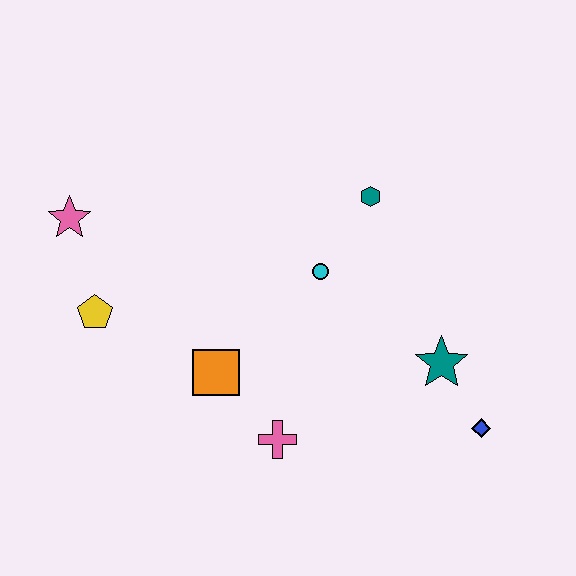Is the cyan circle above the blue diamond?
Yes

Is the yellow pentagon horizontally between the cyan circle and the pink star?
Yes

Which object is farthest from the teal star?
The pink star is farthest from the teal star.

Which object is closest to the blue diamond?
The teal star is closest to the blue diamond.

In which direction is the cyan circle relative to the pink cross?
The cyan circle is above the pink cross.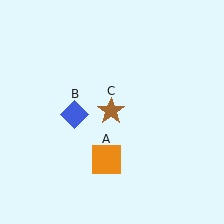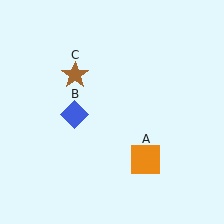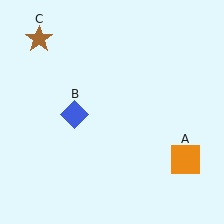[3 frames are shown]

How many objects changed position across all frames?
2 objects changed position: orange square (object A), brown star (object C).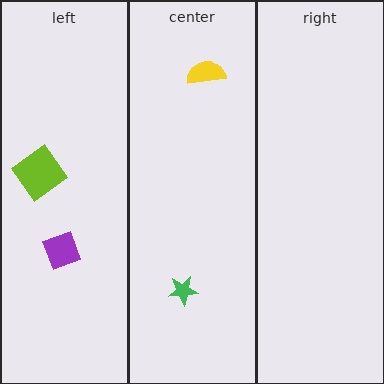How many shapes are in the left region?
2.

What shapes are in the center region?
The yellow semicircle, the green star.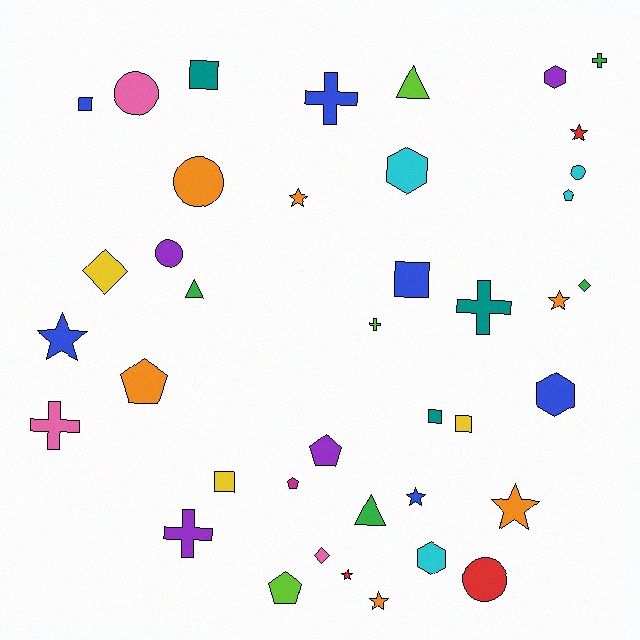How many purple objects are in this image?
There are 4 purple objects.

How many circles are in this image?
There are 5 circles.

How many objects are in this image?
There are 40 objects.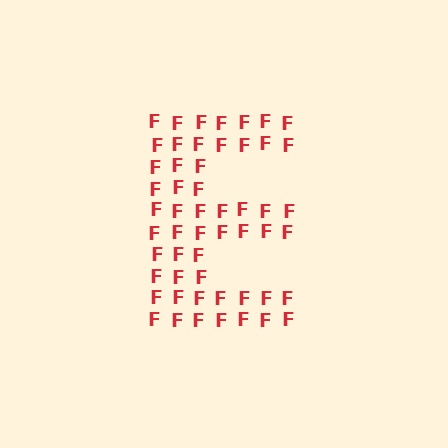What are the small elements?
The small elements are letter F's.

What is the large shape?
The large shape is the letter E.